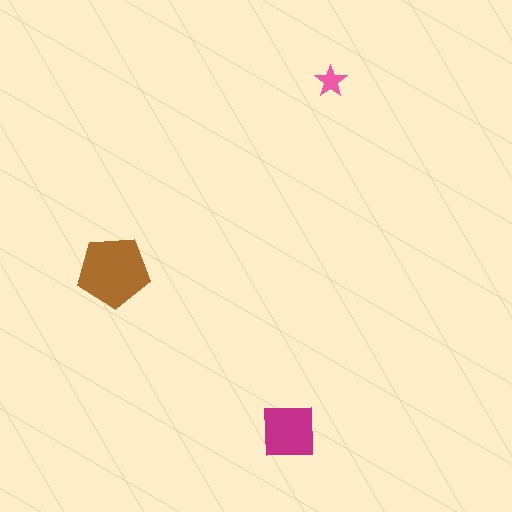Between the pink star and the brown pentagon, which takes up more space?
The brown pentagon.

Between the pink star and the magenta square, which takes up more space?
The magenta square.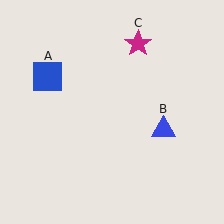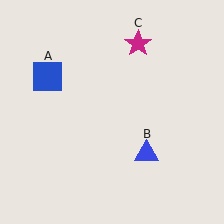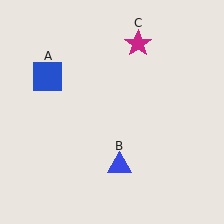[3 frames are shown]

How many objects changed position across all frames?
1 object changed position: blue triangle (object B).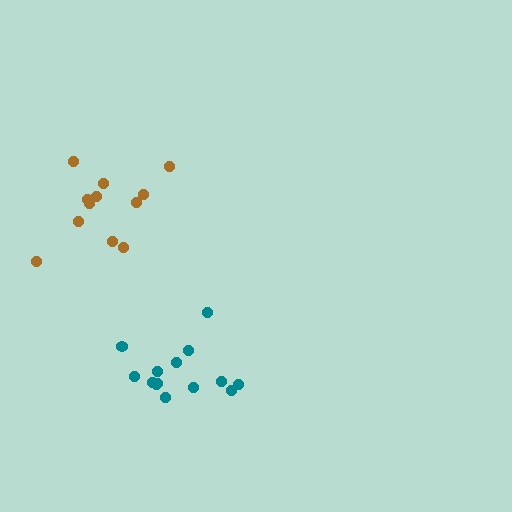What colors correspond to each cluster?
The clusters are colored: teal, brown.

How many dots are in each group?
Group 1: 14 dots, Group 2: 12 dots (26 total).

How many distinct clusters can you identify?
There are 2 distinct clusters.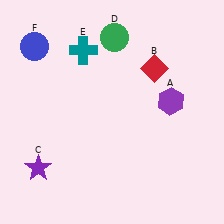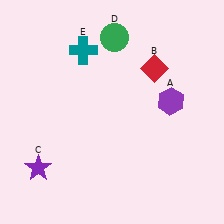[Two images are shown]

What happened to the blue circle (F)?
The blue circle (F) was removed in Image 2. It was in the top-left area of Image 1.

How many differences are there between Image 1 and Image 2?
There is 1 difference between the two images.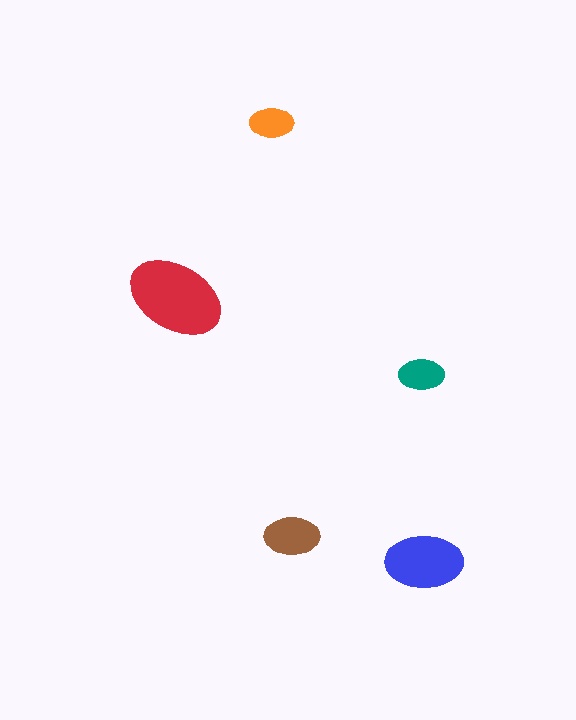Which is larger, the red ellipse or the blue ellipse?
The red one.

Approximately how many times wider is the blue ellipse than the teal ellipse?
About 1.5 times wider.